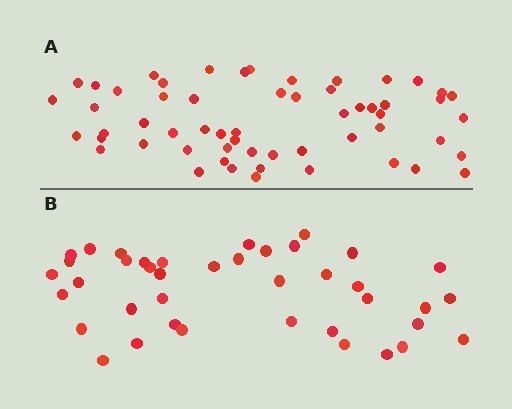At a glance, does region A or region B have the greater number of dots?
Region A (the top region) has more dots.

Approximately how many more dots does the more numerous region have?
Region A has approximately 15 more dots than region B.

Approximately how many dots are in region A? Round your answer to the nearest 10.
About 60 dots. (The exact count is 57, which rounds to 60.)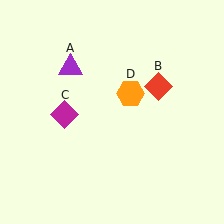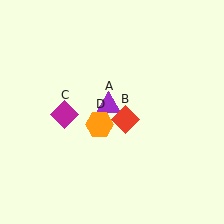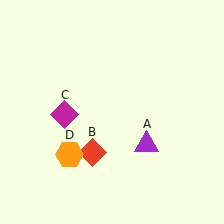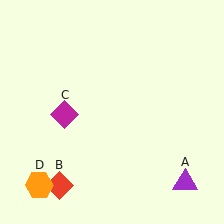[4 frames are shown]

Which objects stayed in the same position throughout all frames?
Magenta diamond (object C) remained stationary.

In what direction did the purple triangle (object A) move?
The purple triangle (object A) moved down and to the right.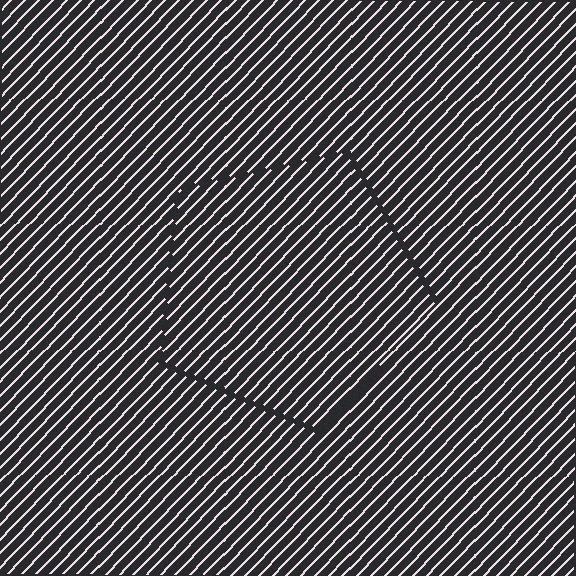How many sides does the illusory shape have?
5 sides — the line-ends trace a pentagon.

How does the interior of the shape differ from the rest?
The interior of the shape contains the same grating, shifted by half a period — the contour is defined by the phase discontinuity where line-ends from the inner and outer gratings abut.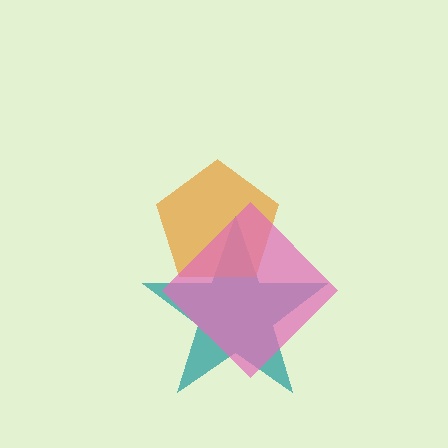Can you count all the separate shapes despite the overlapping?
Yes, there are 3 separate shapes.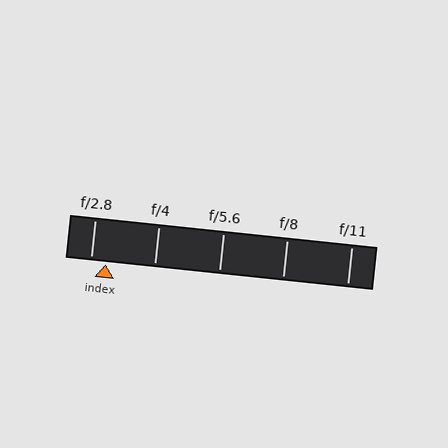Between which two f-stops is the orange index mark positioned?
The index mark is between f/2.8 and f/4.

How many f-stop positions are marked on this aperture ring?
There are 5 f-stop positions marked.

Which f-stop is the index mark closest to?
The index mark is closest to f/2.8.